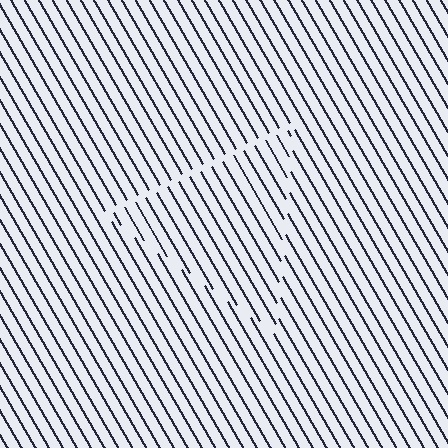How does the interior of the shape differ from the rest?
The interior of the shape contains the same grating, shifted by half a period — the contour is defined by the phase discontinuity where line-ends from the inner and outer gratings abut.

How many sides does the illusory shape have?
3 sides — the line-ends trace a triangle.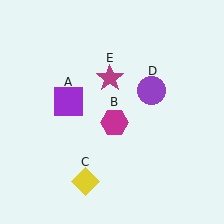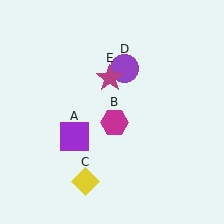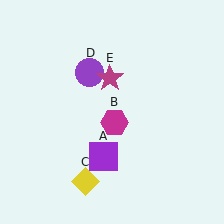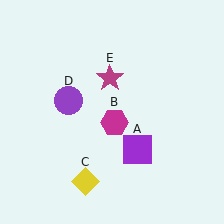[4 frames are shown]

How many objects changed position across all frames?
2 objects changed position: purple square (object A), purple circle (object D).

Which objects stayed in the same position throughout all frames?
Magenta hexagon (object B) and yellow diamond (object C) and magenta star (object E) remained stationary.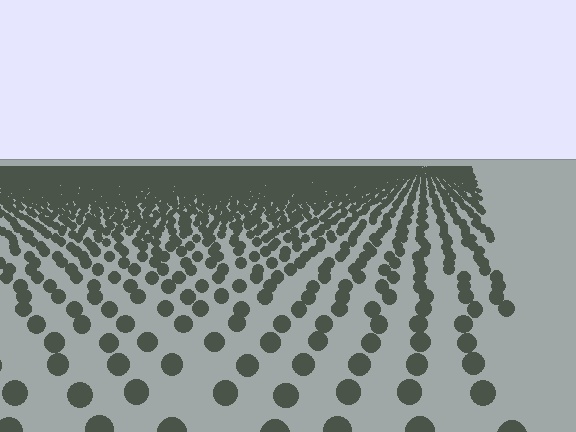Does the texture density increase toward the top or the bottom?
Density increases toward the top.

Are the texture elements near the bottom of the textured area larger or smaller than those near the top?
Larger. Near the bottom, elements are closer to the viewer and appear at a bigger on-screen size.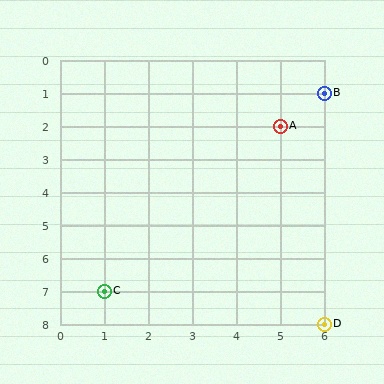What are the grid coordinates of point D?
Point D is at grid coordinates (6, 8).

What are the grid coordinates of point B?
Point B is at grid coordinates (6, 1).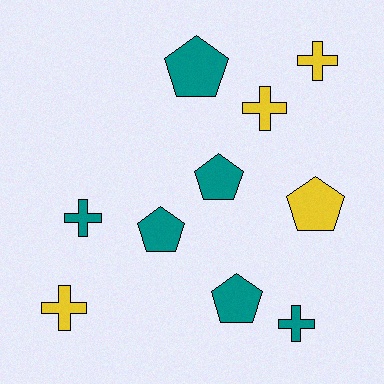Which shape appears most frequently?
Cross, with 5 objects.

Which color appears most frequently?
Teal, with 6 objects.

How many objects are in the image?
There are 10 objects.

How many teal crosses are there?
There are 2 teal crosses.